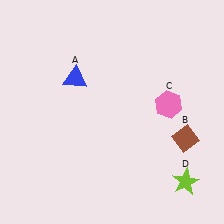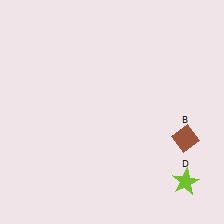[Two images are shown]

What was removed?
The pink hexagon (C), the blue triangle (A) were removed in Image 2.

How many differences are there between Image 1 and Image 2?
There are 2 differences between the two images.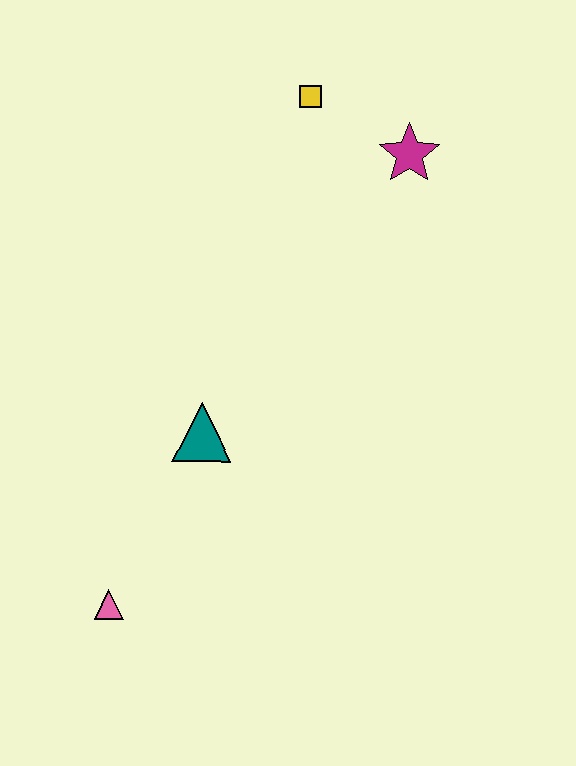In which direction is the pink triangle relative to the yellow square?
The pink triangle is below the yellow square.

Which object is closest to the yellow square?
The magenta star is closest to the yellow square.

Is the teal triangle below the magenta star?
Yes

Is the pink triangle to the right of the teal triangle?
No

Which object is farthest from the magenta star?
The pink triangle is farthest from the magenta star.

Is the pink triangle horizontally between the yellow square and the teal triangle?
No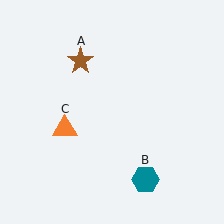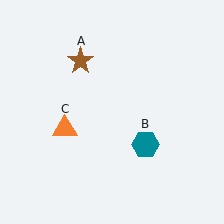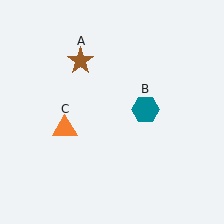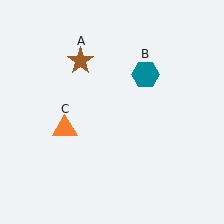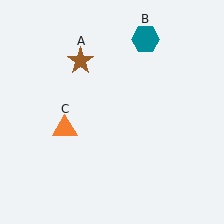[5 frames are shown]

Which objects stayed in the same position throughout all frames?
Brown star (object A) and orange triangle (object C) remained stationary.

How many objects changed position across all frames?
1 object changed position: teal hexagon (object B).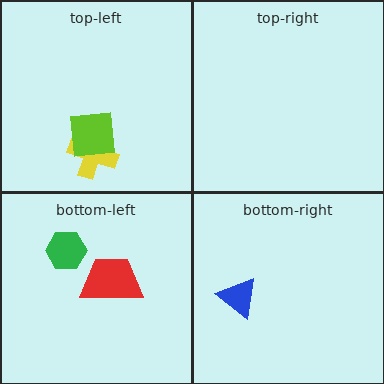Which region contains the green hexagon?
The bottom-left region.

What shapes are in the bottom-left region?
The red trapezoid, the green hexagon.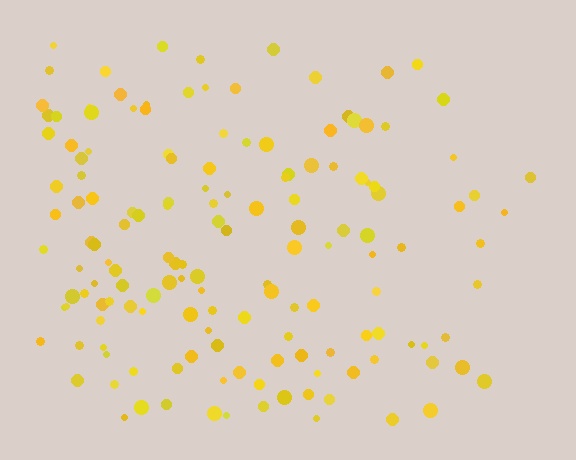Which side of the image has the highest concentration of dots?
The left.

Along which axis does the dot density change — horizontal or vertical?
Horizontal.